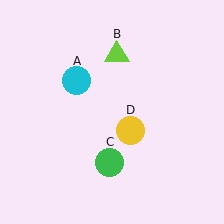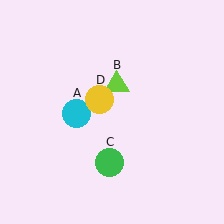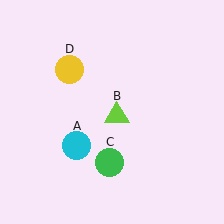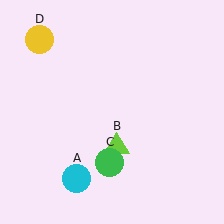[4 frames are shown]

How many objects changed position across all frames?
3 objects changed position: cyan circle (object A), lime triangle (object B), yellow circle (object D).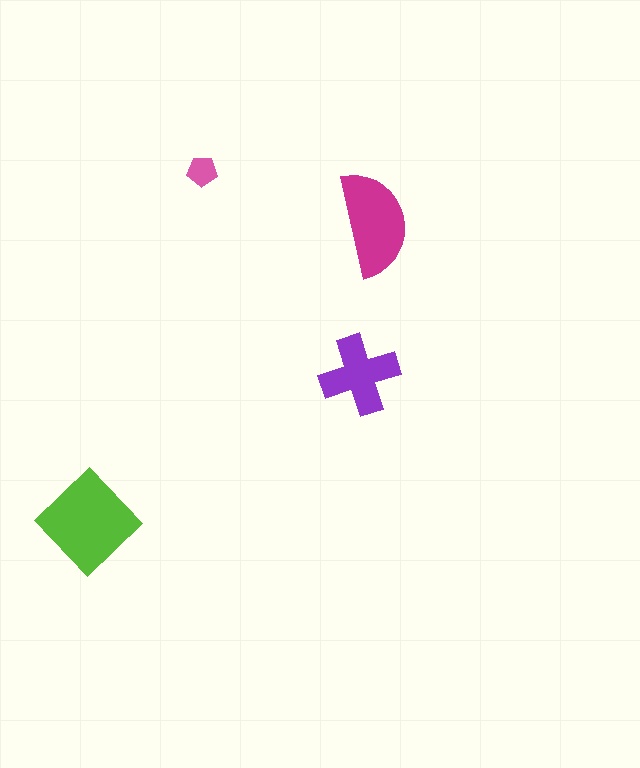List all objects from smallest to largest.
The pink pentagon, the purple cross, the magenta semicircle, the lime diamond.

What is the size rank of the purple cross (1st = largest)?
3rd.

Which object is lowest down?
The lime diamond is bottommost.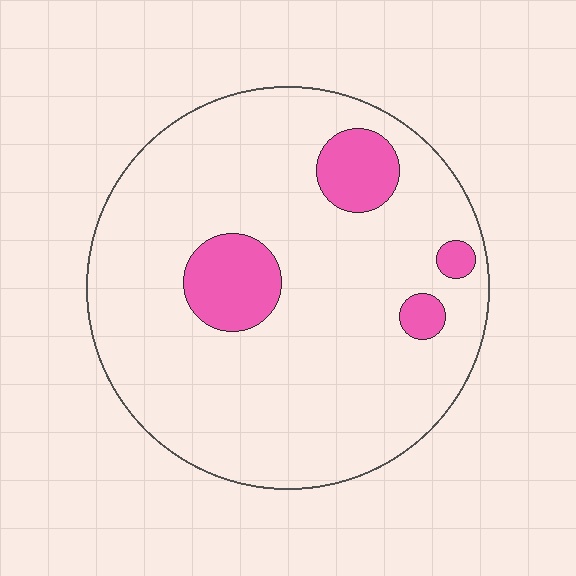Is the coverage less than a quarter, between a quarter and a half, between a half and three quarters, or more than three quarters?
Less than a quarter.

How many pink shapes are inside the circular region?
4.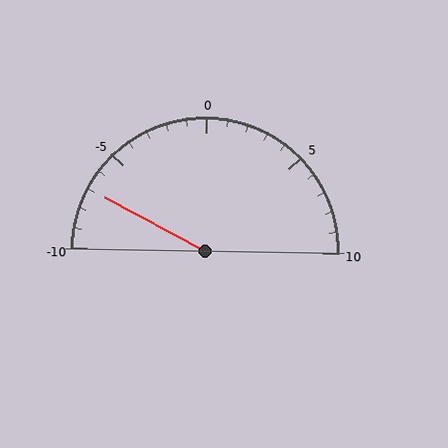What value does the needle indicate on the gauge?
The needle indicates approximately -7.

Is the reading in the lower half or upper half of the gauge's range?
The reading is in the lower half of the range (-10 to 10).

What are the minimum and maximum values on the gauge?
The gauge ranges from -10 to 10.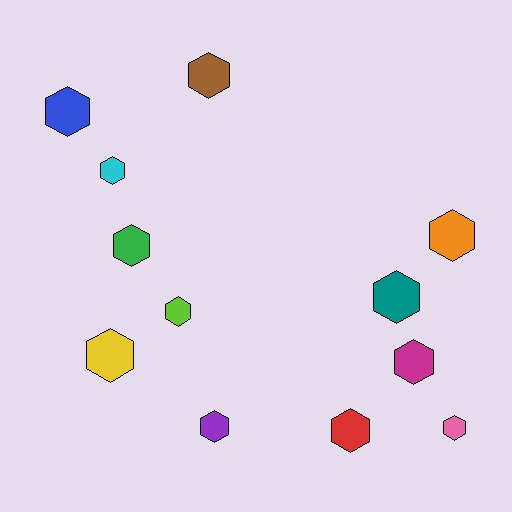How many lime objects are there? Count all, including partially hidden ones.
There is 1 lime object.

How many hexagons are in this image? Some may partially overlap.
There are 12 hexagons.